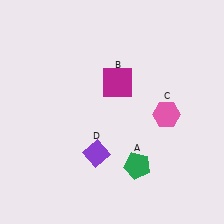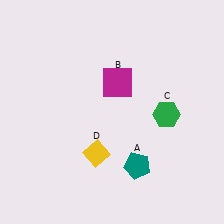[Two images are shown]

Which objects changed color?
A changed from green to teal. C changed from pink to green. D changed from purple to yellow.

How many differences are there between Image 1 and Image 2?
There are 3 differences between the two images.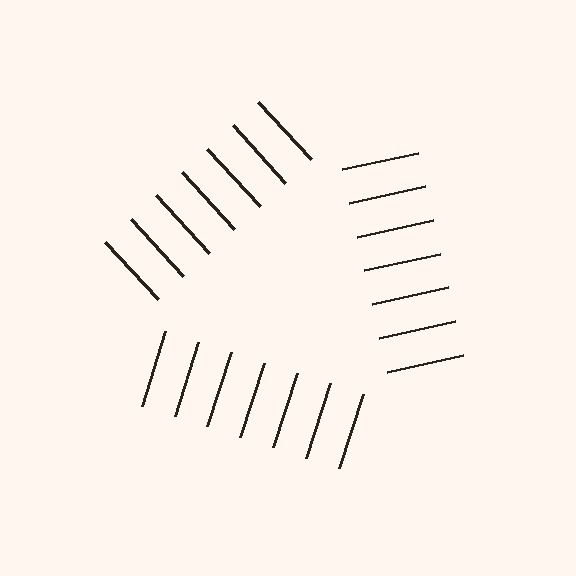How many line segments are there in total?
21 — 7 along each of the 3 edges.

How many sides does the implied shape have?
3 sides — the line-ends trace a triangle.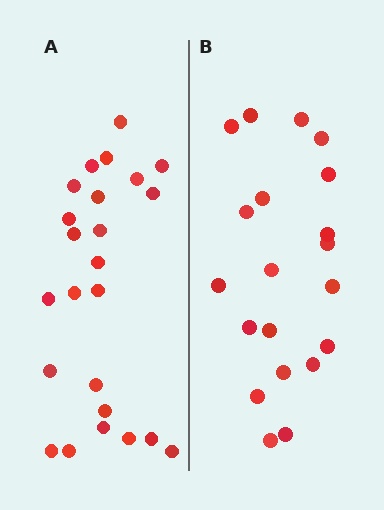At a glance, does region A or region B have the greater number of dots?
Region A (the left region) has more dots.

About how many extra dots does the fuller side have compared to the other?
Region A has about 4 more dots than region B.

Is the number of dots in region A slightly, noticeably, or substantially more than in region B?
Region A has only slightly more — the two regions are fairly close. The ratio is roughly 1.2 to 1.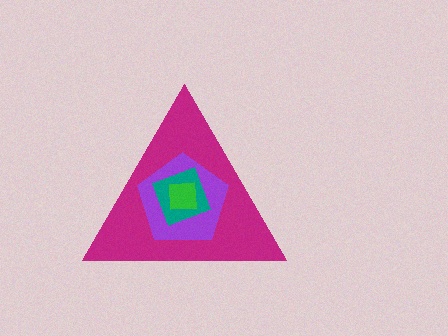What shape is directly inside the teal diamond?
The green square.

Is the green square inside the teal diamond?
Yes.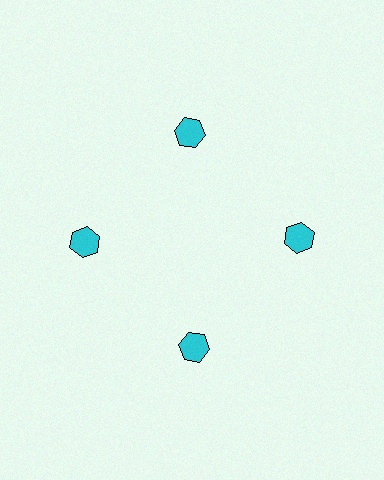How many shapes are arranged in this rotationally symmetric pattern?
There are 4 shapes, arranged in 4 groups of 1.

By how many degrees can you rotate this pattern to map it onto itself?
The pattern maps onto itself every 90 degrees of rotation.